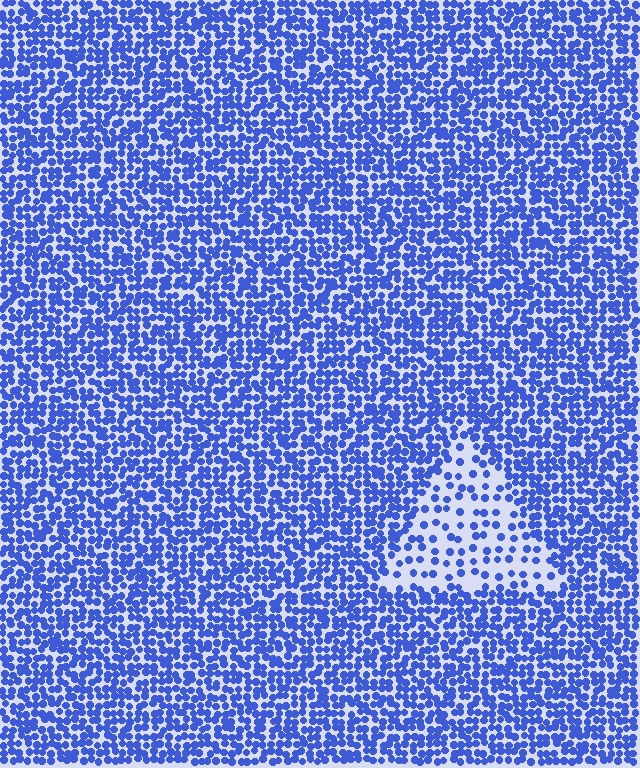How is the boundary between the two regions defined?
The boundary is defined by a change in element density (approximately 2.6x ratio). All elements are the same color, size, and shape.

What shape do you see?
I see a triangle.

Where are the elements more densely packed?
The elements are more densely packed outside the triangle boundary.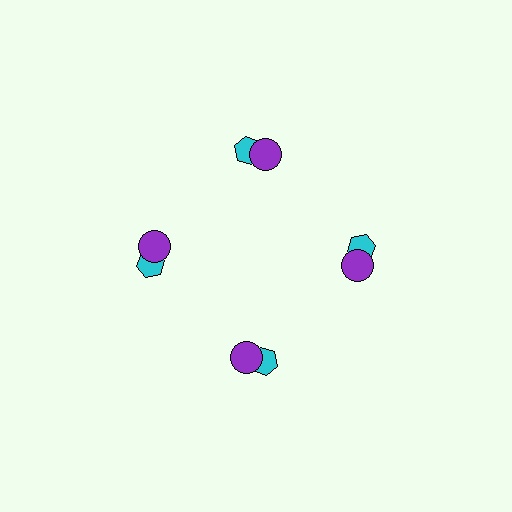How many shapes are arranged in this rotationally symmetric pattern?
There are 8 shapes, arranged in 4 groups of 2.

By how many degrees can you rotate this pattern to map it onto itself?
The pattern maps onto itself every 90 degrees of rotation.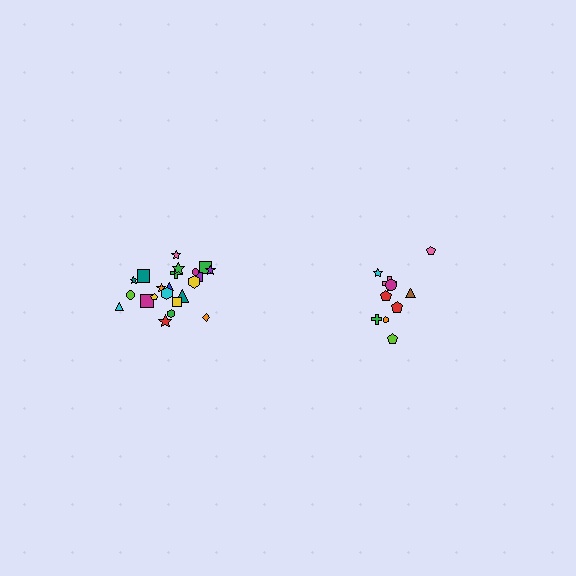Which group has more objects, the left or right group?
The left group.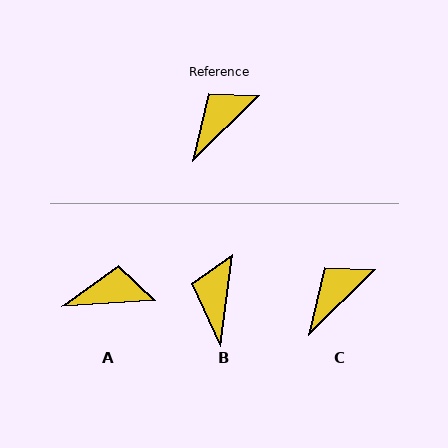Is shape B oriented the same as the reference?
No, it is off by about 38 degrees.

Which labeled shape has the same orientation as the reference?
C.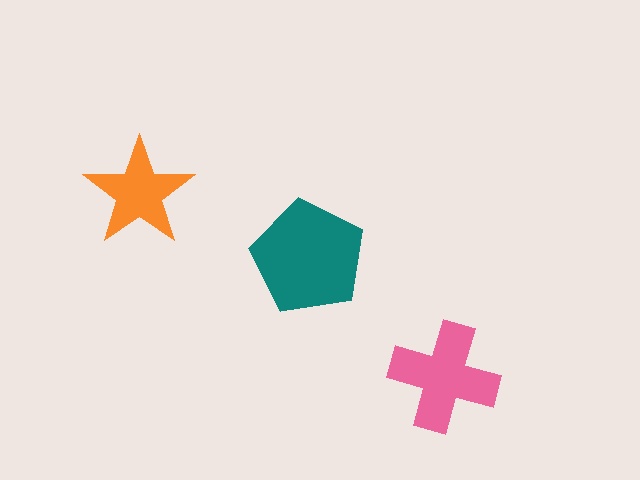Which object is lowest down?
The pink cross is bottommost.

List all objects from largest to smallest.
The teal pentagon, the pink cross, the orange star.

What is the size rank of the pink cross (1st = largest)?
2nd.